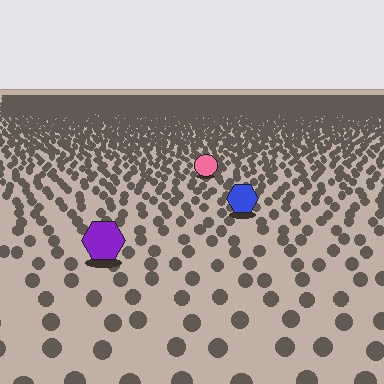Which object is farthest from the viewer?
The pink circle is farthest from the viewer. It appears smaller and the ground texture around it is denser.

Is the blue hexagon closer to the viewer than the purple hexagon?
No. The purple hexagon is closer — you can tell from the texture gradient: the ground texture is coarser near it.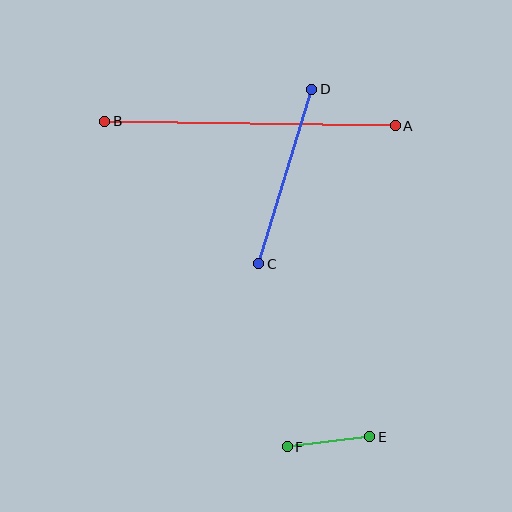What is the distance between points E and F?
The distance is approximately 83 pixels.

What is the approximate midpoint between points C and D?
The midpoint is at approximately (285, 177) pixels.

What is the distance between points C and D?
The distance is approximately 182 pixels.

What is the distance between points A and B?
The distance is approximately 291 pixels.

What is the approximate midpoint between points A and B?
The midpoint is at approximately (250, 123) pixels.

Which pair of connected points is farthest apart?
Points A and B are farthest apart.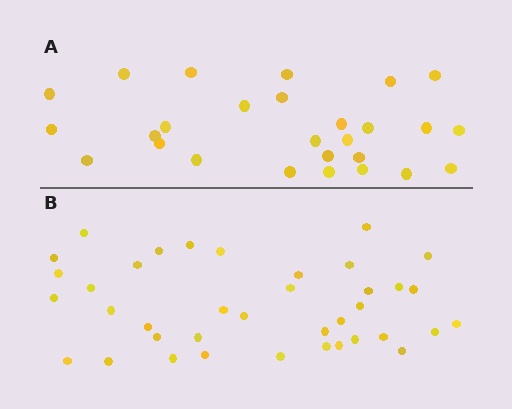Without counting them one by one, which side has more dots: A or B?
Region B (the bottom region) has more dots.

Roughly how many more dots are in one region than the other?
Region B has roughly 12 or so more dots than region A.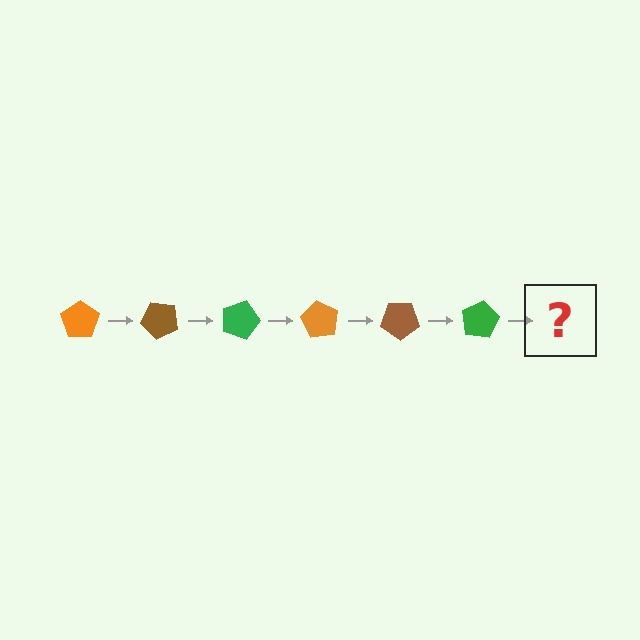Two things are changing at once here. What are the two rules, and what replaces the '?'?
The two rules are that it rotates 45 degrees each step and the color cycles through orange, brown, and green. The '?' should be an orange pentagon, rotated 270 degrees from the start.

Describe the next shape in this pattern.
It should be an orange pentagon, rotated 270 degrees from the start.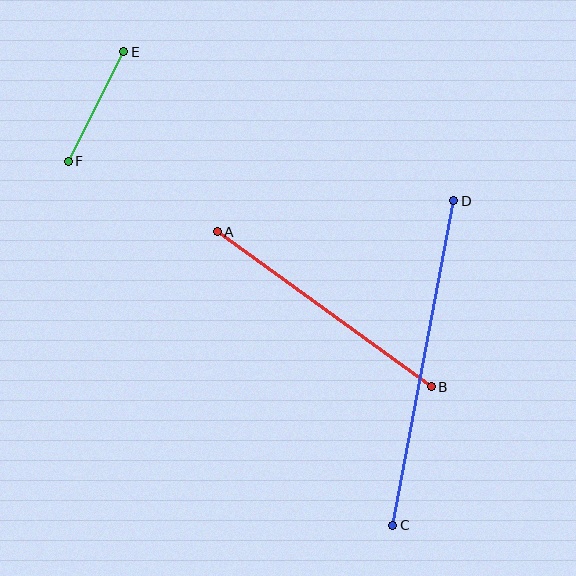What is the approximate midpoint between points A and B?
The midpoint is at approximately (324, 309) pixels.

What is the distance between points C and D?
The distance is approximately 330 pixels.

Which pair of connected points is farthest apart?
Points C and D are farthest apart.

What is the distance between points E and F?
The distance is approximately 123 pixels.